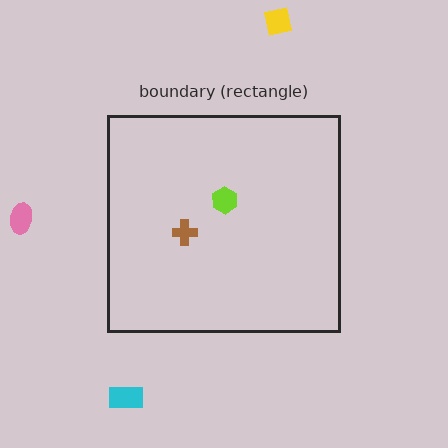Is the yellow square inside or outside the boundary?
Outside.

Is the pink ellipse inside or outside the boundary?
Outside.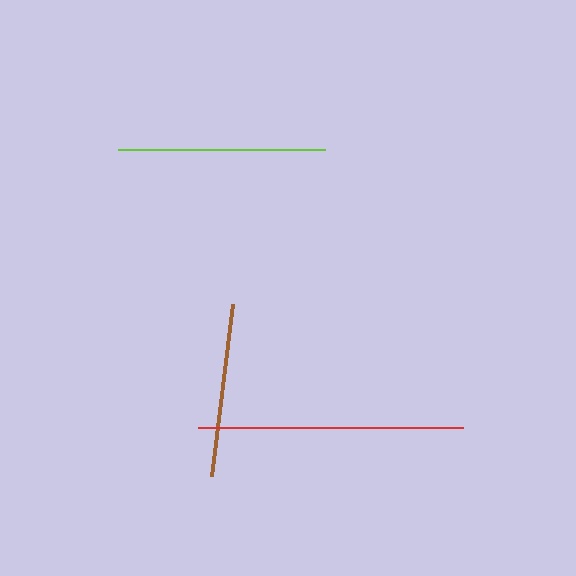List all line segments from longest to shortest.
From longest to shortest: red, lime, brown.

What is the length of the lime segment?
The lime segment is approximately 206 pixels long.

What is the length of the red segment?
The red segment is approximately 264 pixels long.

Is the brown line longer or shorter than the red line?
The red line is longer than the brown line.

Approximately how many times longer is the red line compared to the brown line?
The red line is approximately 1.5 times the length of the brown line.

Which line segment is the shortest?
The brown line is the shortest at approximately 173 pixels.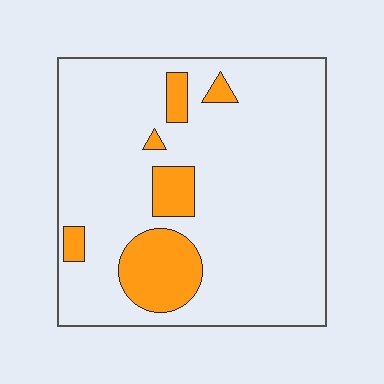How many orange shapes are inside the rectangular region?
6.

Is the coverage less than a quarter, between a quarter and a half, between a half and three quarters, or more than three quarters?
Less than a quarter.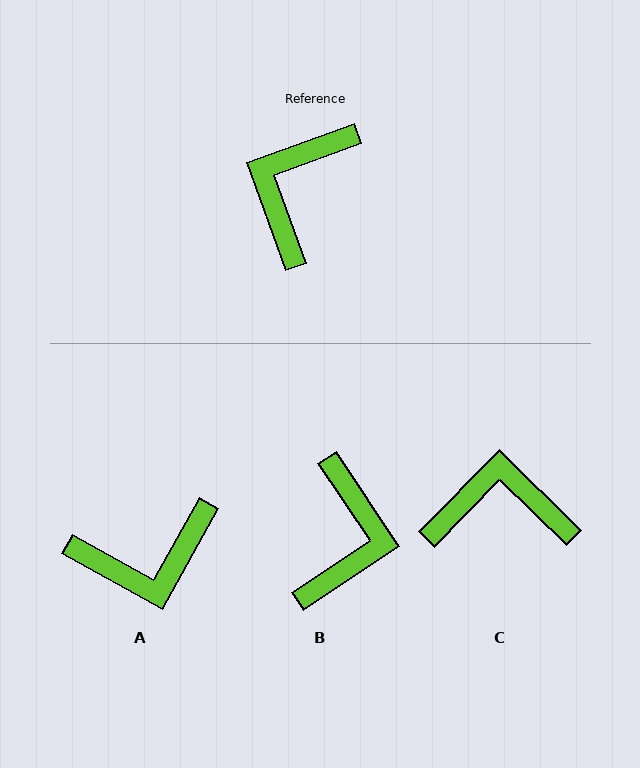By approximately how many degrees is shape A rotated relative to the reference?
Approximately 131 degrees counter-clockwise.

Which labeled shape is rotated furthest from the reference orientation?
B, about 167 degrees away.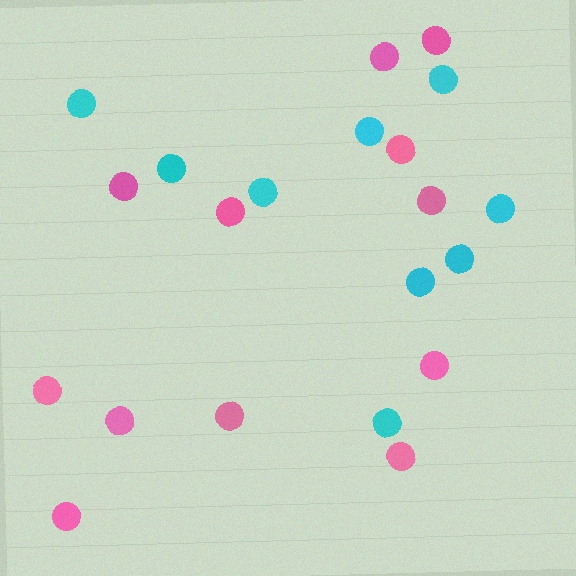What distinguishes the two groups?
There are 2 groups: one group of cyan circles (9) and one group of pink circles (12).